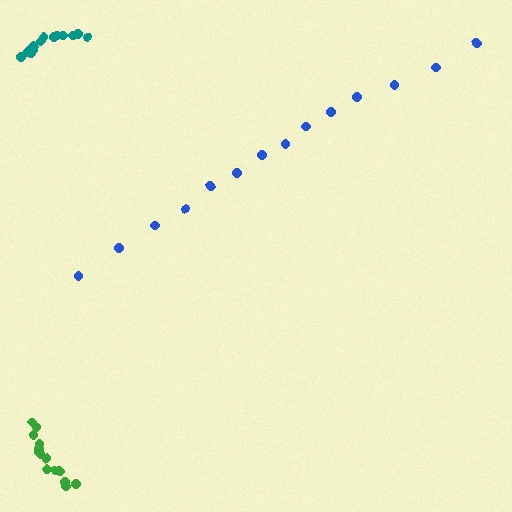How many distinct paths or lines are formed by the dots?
There are 3 distinct paths.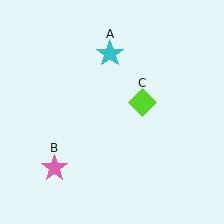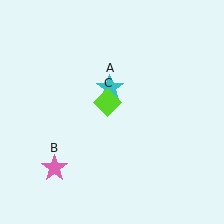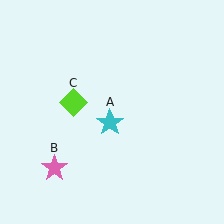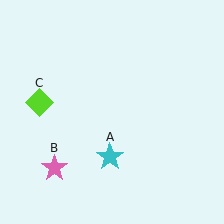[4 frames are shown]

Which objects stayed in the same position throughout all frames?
Pink star (object B) remained stationary.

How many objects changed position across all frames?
2 objects changed position: cyan star (object A), lime diamond (object C).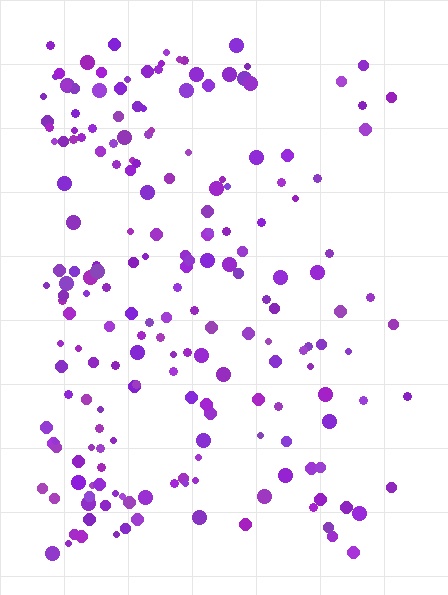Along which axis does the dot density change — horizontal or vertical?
Horizontal.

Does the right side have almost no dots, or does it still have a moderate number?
Still a moderate number, just noticeably fewer than the left.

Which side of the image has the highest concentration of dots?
The left.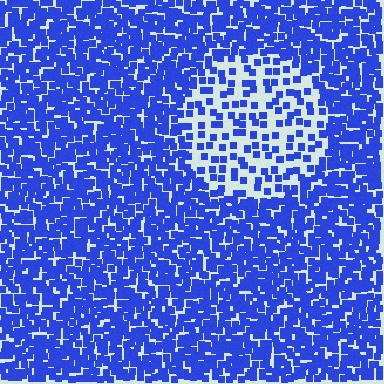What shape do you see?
I see a circle.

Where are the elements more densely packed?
The elements are more densely packed outside the circle boundary.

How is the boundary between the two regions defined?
The boundary is defined by a change in element density (approximately 2.5x ratio). All elements are the same color, size, and shape.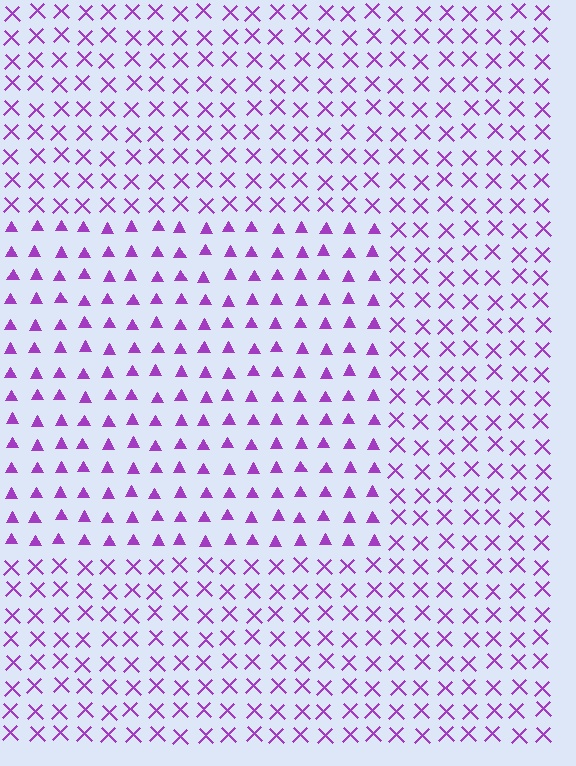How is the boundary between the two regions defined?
The boundary is defined by a change in element shape: triangles inside vs. X marks outside. All elements share the same color and spacing.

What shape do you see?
I see a rectangle.